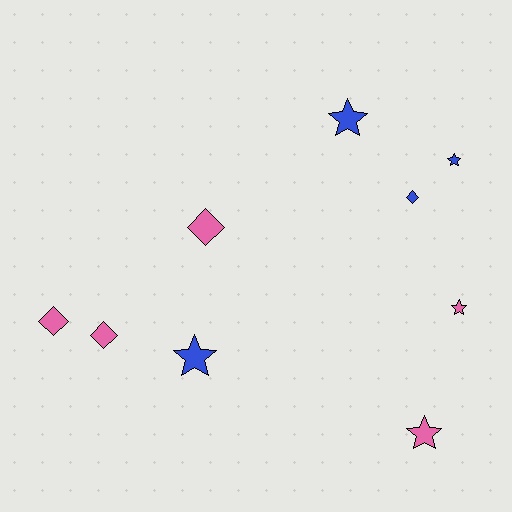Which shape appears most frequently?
Star, with 5 objects.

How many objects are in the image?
There are 9 objects.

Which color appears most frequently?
Pink, with 5 objects.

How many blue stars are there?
There are 3 blue stars.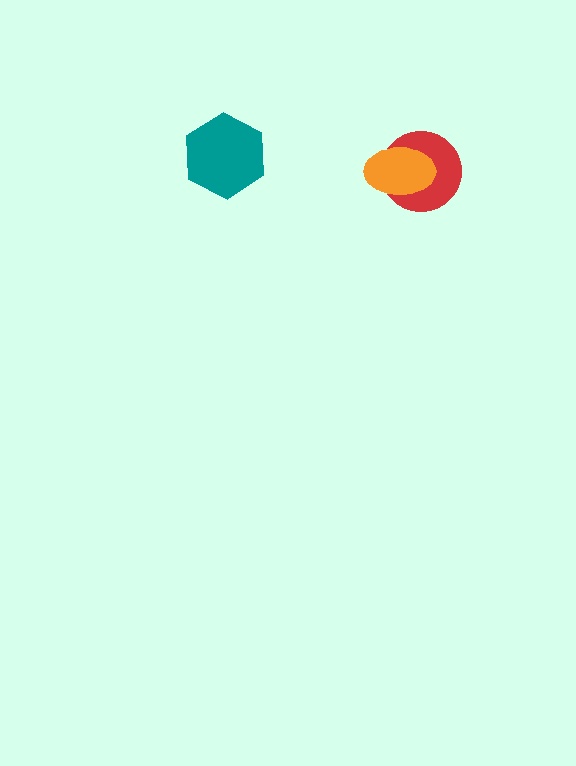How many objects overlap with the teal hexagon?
0 objects overlap with the teal hexagon.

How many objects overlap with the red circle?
1 object overlaps with the red circle.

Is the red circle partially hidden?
Yes, it is partially covered by another shape.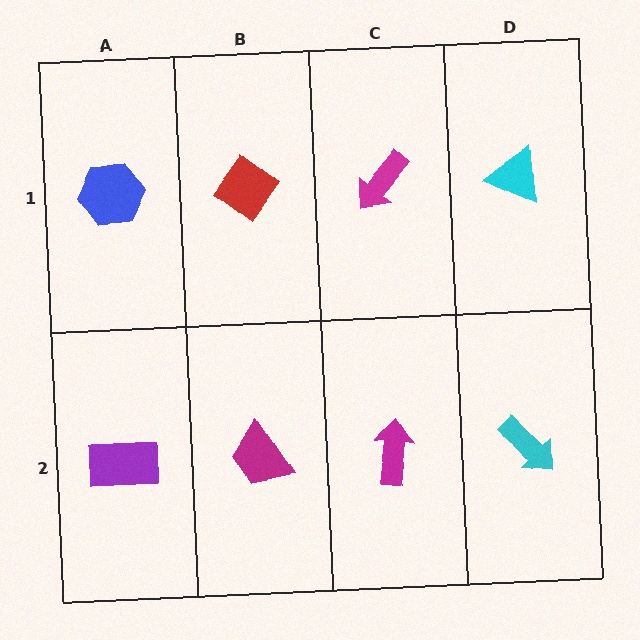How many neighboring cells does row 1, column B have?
3.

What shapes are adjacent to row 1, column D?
A cyan arrow (row 2, column D), a magenta arrow (row 1, column C).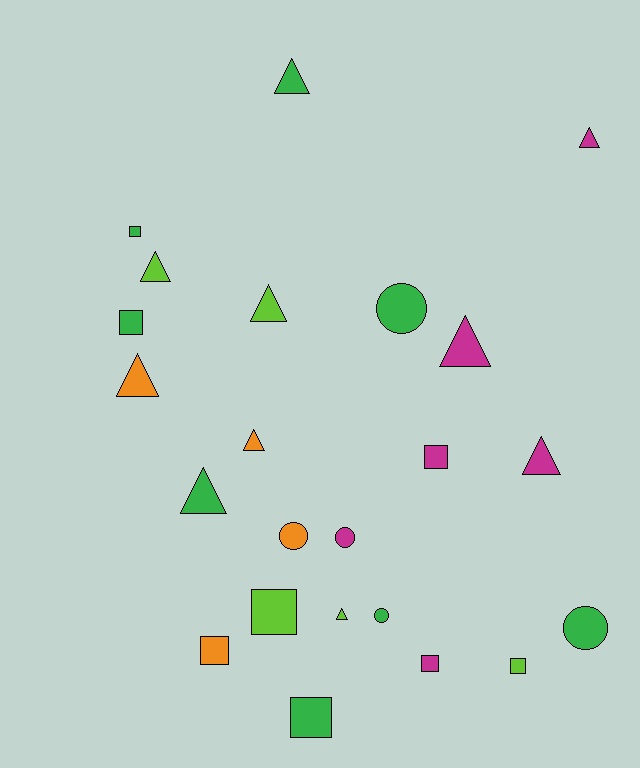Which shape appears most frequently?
Triangle, with 10 objects.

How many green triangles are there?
There are 2 green triangles.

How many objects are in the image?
There are 23 objects.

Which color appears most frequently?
Green, with 8 objects.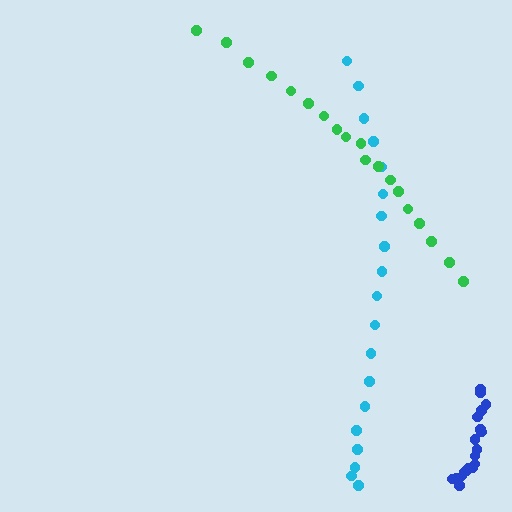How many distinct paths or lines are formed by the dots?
There are 3 distinct paths.